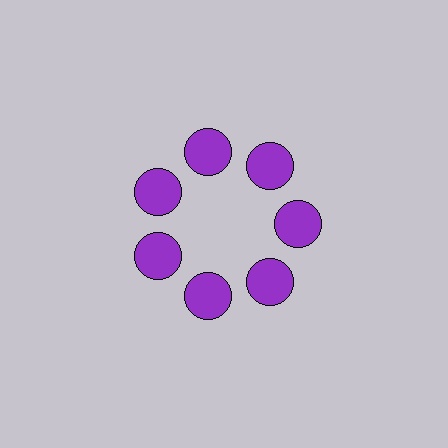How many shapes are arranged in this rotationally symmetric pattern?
There are 7 shapes, arranged in 7 groups of 1.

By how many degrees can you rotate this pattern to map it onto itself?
The pattern maps onto itself every 51 degrees of rotation.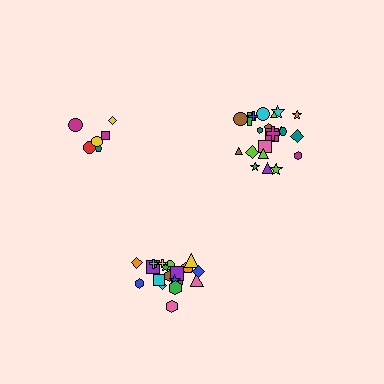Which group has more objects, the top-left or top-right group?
The top-right group.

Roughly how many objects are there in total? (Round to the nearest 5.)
Roughly 50 objects in total.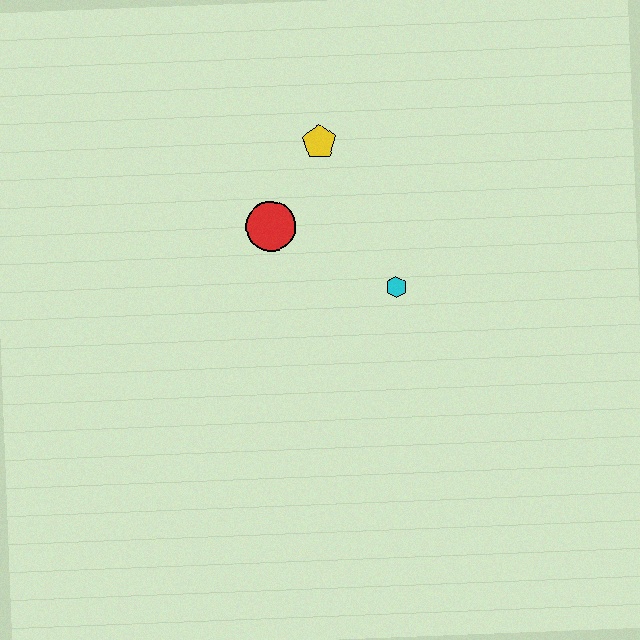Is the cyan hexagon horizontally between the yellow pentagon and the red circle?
No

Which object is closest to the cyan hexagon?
The red circle is closest to the cyan hexagon.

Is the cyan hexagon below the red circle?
Yes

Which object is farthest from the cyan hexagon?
The yellow pentagon is farthest from the cyan hexagon.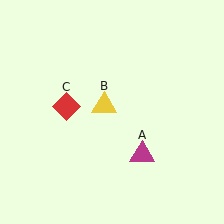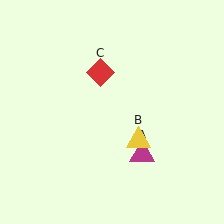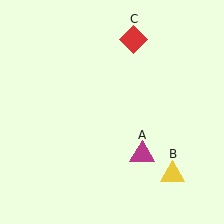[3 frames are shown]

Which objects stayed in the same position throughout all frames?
Magenta triangle (object A) remained stationary.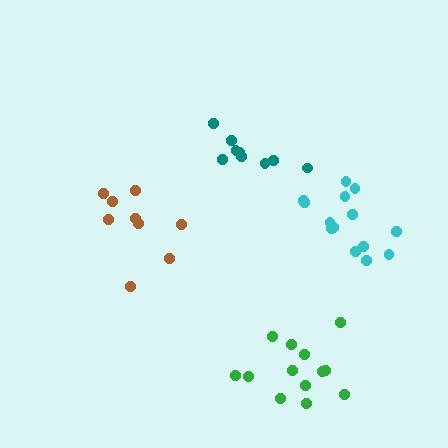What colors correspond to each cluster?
The clusters are colored: teal, green, brown, cyan.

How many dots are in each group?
Group 1: 9 dots, Group 2: 13 dots, Group 3: 9 dots, Group 4: 14 dots (45 total).